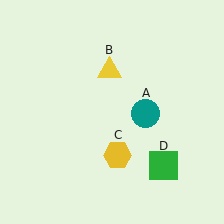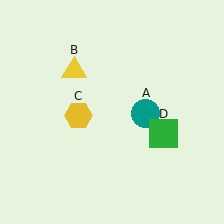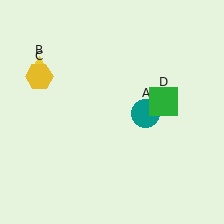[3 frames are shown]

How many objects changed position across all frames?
3 objects changed position: yellow triangle (object B), yellow hexagon (object C), green square (object D).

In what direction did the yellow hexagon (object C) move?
The yellow hexagon (object C) moved up and to the left.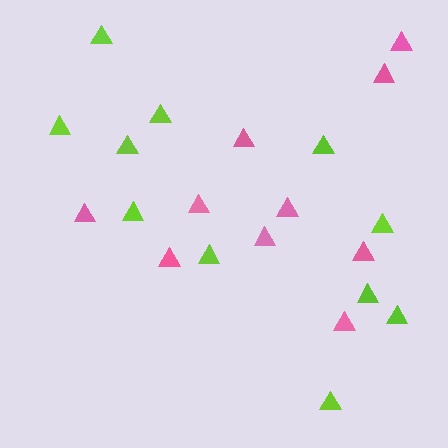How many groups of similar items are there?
There are 2 groups: one group of lime triangles (11) and one group of pink triangles (10).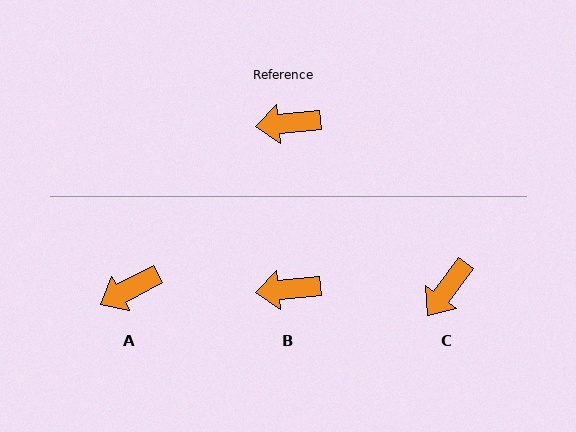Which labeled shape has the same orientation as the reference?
B.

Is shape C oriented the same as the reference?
No, it is off by about 48 degrees.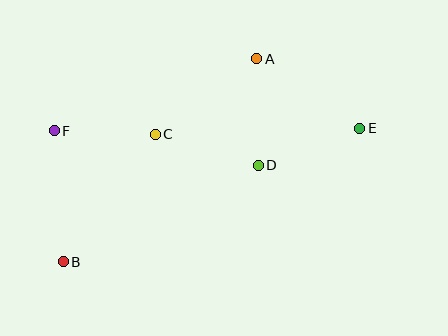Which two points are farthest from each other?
Points B and E are farthest from each other.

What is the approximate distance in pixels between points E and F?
The distance between E and F is approximately 305 pixels.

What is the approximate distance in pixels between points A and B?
The distance between A and B is approximately 280 pixels.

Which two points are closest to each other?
Points C and F are closest to each other.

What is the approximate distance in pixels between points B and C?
The distance between B and C is approximately 157 pixels.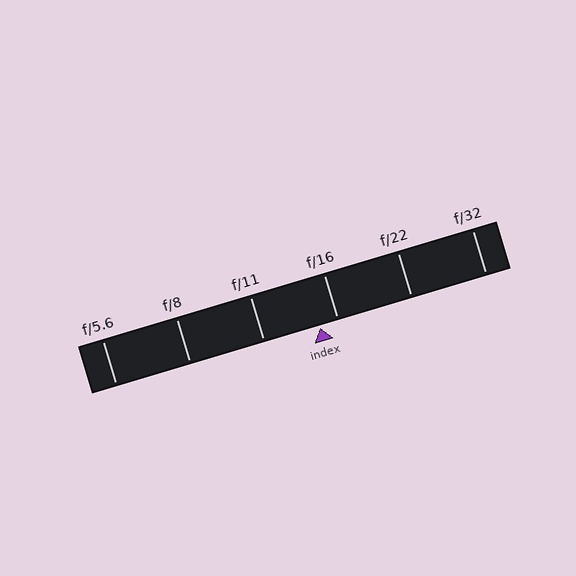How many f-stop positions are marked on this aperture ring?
There are 6 f-stop positions marked.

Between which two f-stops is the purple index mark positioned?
The index mark is between f/11 and f/16.